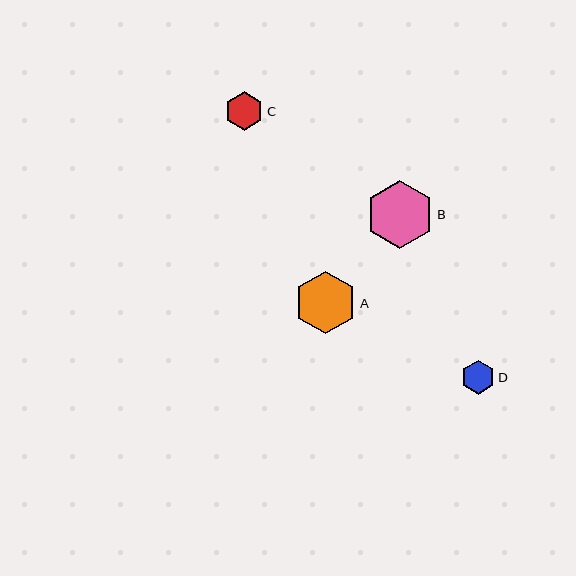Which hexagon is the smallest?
Hexagon D is the smallest with a size of approximately 34 pixels.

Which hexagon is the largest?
Hexagon B is the largest with a size of approximately 68 pixels.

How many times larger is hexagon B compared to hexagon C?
Hexagon B is approximately 1.8 times the size of hexagon C.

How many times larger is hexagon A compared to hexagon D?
Hexagon A is approximately 1.9 times the size of hexagon D.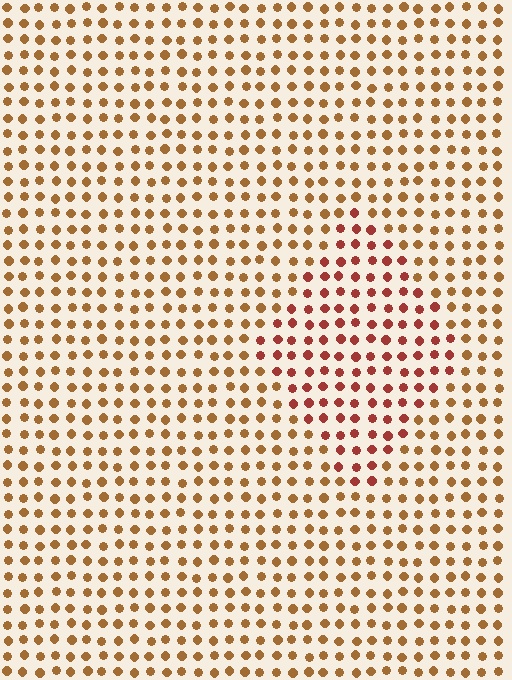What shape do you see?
I see a diamond.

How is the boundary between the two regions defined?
The boundary is defined purely by a slight shift in hue (about 29 degrees). Spacing, size, and orientation are identical on both sides.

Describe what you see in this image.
The image is filled with small brown elements in a uniform arrangement. A diamond-shaped region is visible where the elements are tinted to a slightly different hue, forming a subtle color boundary.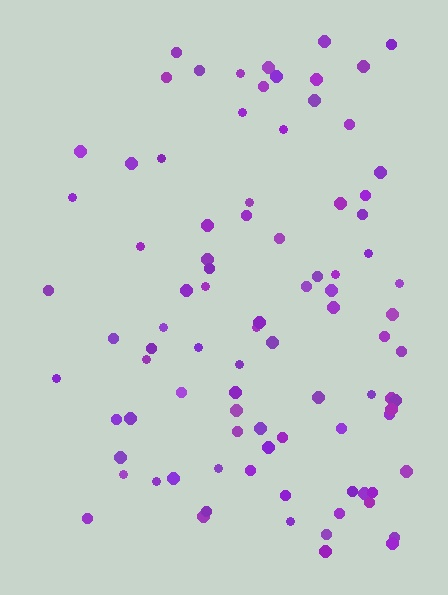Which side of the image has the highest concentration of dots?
The right.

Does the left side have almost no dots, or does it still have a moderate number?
Still a moderate number, just noticeably fewer than the right.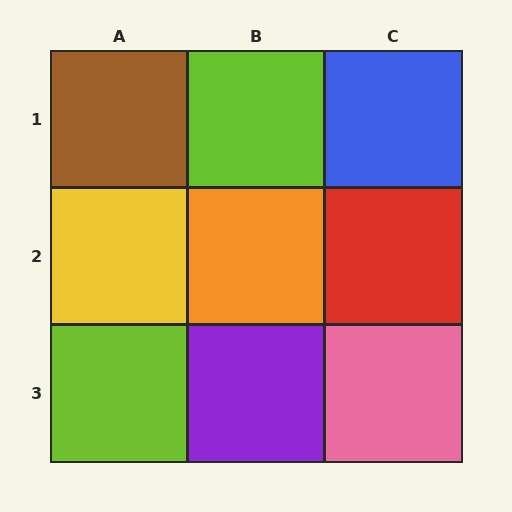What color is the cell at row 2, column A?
Yellow.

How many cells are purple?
1 cell is purple.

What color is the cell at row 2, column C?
Red.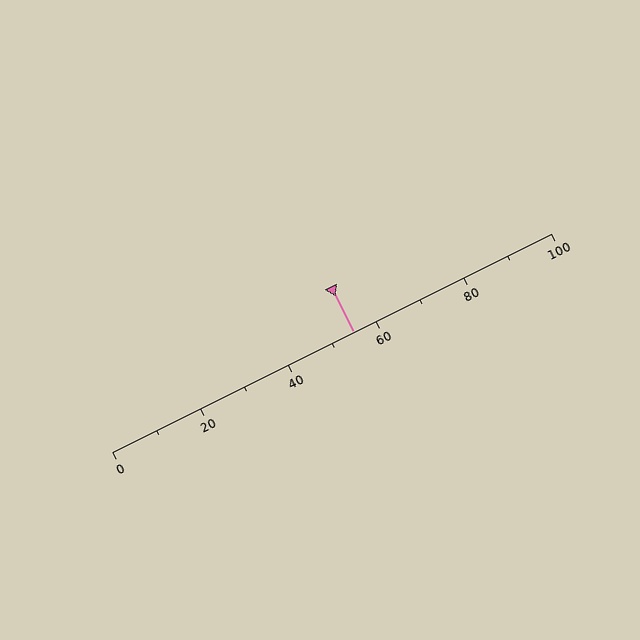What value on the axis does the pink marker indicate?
The marker indicates approximately 55.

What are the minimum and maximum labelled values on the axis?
The axis runs from 0 to 100.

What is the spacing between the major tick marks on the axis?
The major ticks are spaced 20 apart.